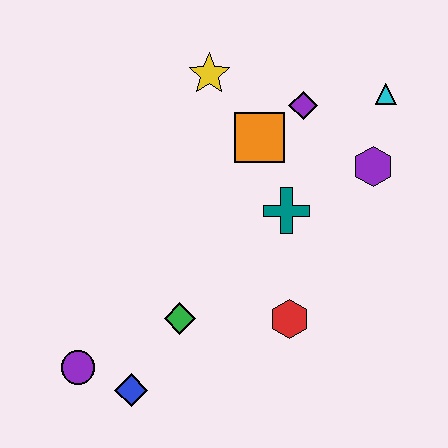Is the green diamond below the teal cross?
Yes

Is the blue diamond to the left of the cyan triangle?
Yes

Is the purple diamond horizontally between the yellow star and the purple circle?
No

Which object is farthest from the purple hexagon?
The purple circle is farthest from the purple hexagon.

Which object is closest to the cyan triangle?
The purple hexagon is closest to the cyan triangle.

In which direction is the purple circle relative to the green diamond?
The purple circle is to the left of the green diamond.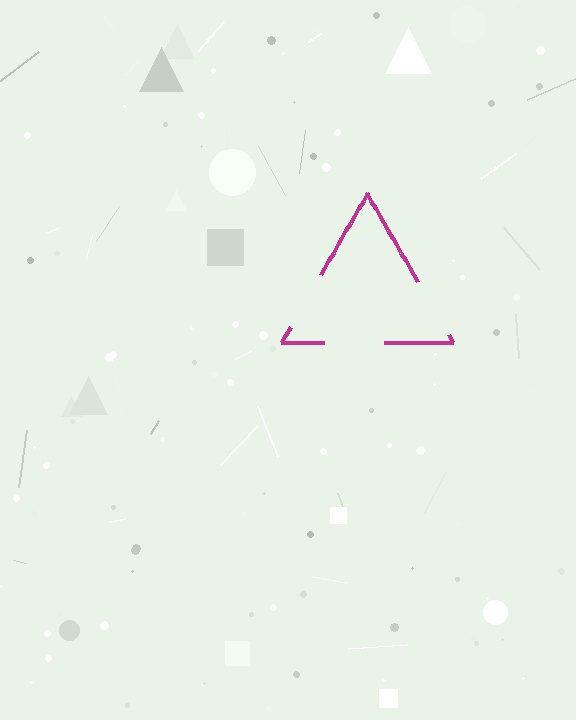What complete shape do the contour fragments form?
The contour fragments form a triangle.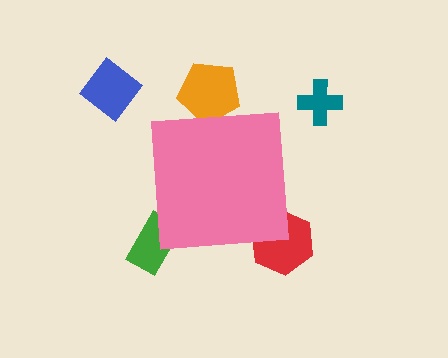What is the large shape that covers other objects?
A pink square.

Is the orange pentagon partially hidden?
Yes, the orange pentagon is partially hidden behind the pink square.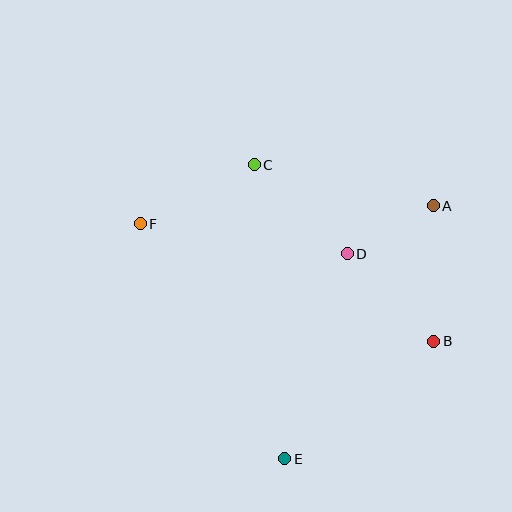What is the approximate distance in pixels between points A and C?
The distance between A and C is approximately 184 pixels.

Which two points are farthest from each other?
Points B and F are farthest from each other.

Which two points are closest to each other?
Points A and D are closest to each other.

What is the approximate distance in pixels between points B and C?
The distance between B and C is approximately 252 pixels.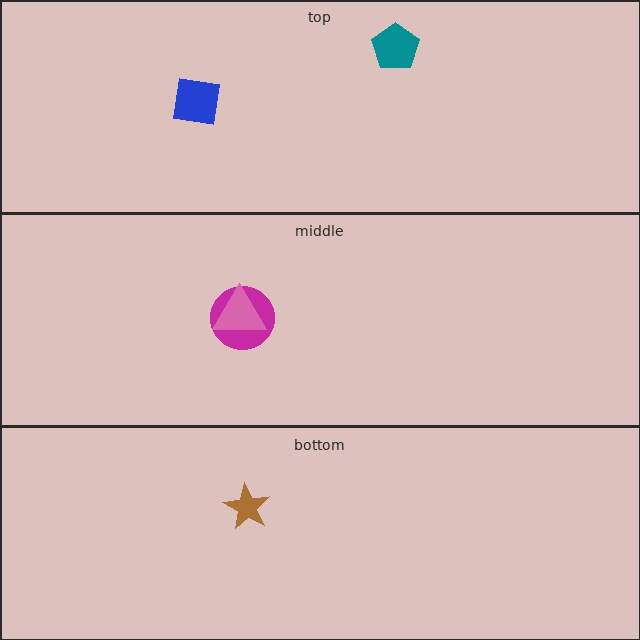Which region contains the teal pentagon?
The top region.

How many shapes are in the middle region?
2.